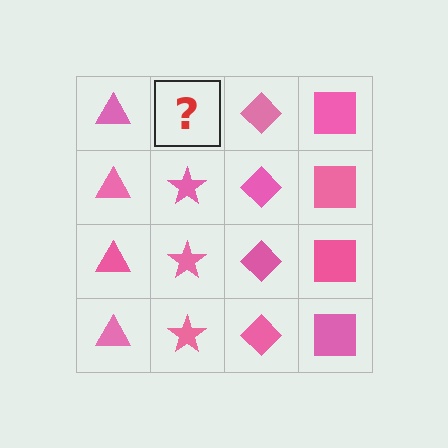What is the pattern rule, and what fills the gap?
The rule is that each column has a consistent shape. The gap should be filled with a pink star.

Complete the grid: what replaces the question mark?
The question mark should be replaced with a pink star.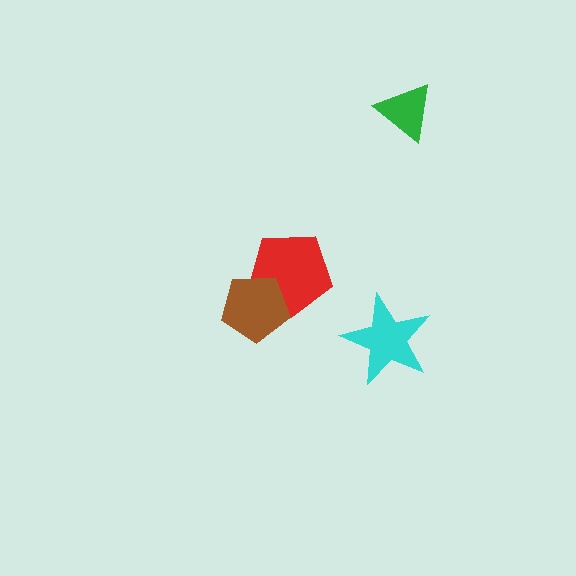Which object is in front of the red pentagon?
The brown pentagon is in front of the red pentagon.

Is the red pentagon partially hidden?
Yes, it is partially covered by another shape.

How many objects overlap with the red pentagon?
1 object overlaps with the red pentagon.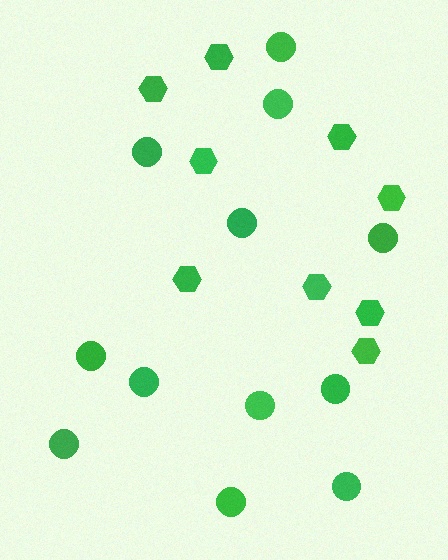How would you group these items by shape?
There are 2 groups: one group of circles (12) and one group of hexagons (9).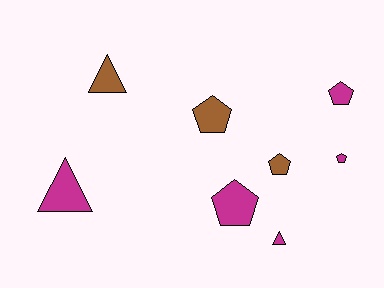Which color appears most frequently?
Magenta, with 5 objects.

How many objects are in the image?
There are 8 objects.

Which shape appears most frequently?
Pentagon, with 5 objects.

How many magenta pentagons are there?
There are 3 magenta pentagons.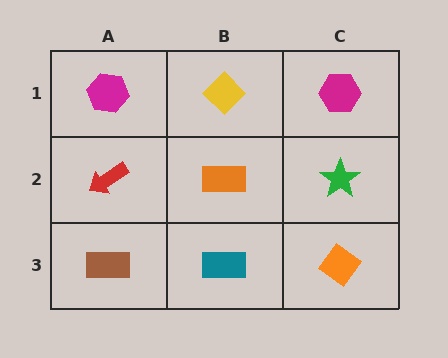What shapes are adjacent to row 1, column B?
An orange rectangle (row 2, column B), a magenta hexagon (row 1, column A), a magenta hexagon (row 1, column C).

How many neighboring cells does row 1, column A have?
2.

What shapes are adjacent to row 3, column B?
An orange rectangle (row 2, column B), a brown rectangle (row 3, column A), an orange diamond (row 3, column C).